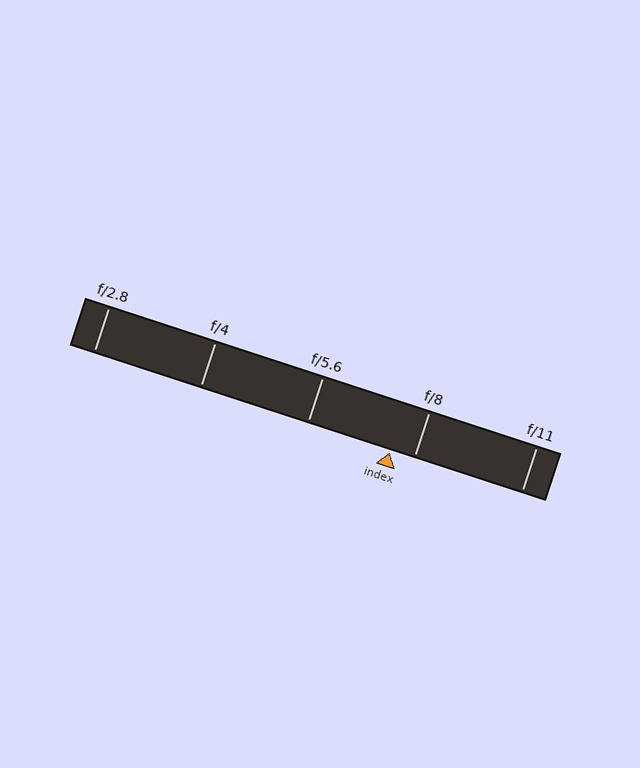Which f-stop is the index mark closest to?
The index mark is closest to f/8.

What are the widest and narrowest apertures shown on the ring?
The widest aperture shown is f/2.8 and the narrowest is f/11.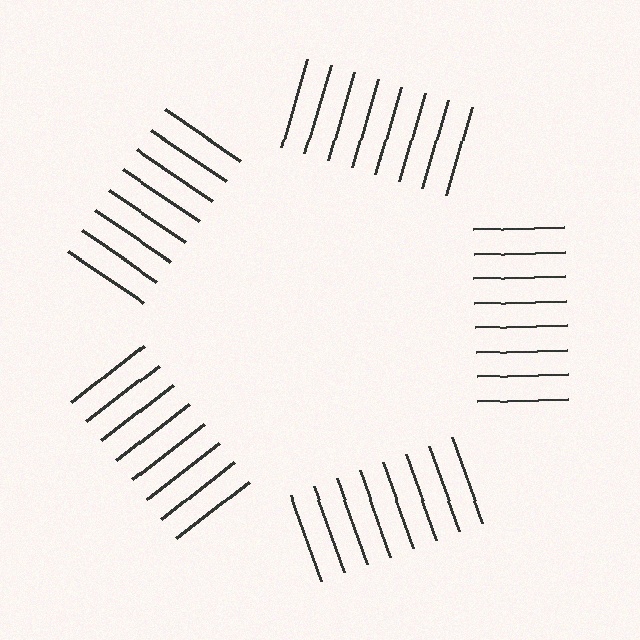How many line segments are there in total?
40 — 8 along each of the 5 edges.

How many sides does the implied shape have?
5 sides — the line-ends trace a pentagon.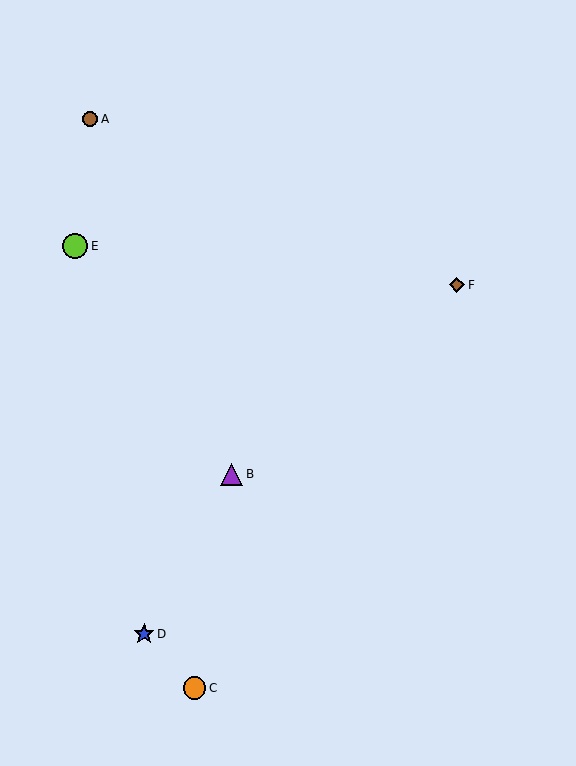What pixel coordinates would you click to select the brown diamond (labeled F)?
Click at (457, 285) to select the brown diamond F.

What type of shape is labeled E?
Shape E is a lime circle.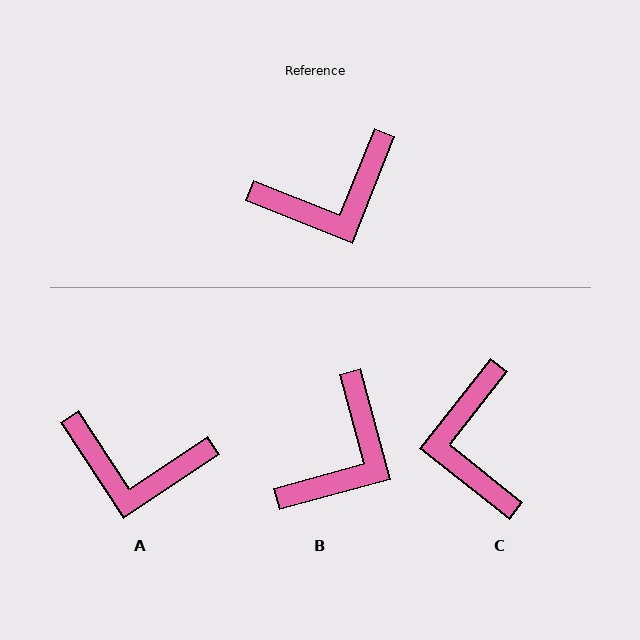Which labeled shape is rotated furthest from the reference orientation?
C, about 107 degrees away.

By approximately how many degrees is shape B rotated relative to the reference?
Approximately 37 degrees counter-clockwise.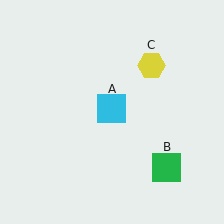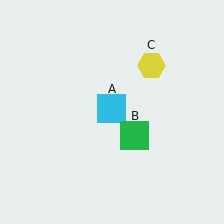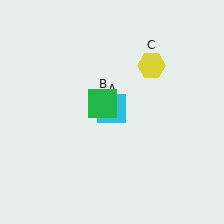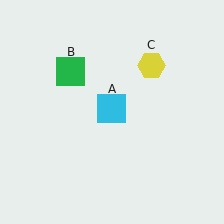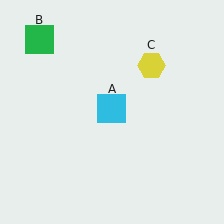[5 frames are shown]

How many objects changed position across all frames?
1 object changed position: green square (object B).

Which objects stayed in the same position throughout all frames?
Cyan square (object A) and yellow hexagon (object C) remained stationary.